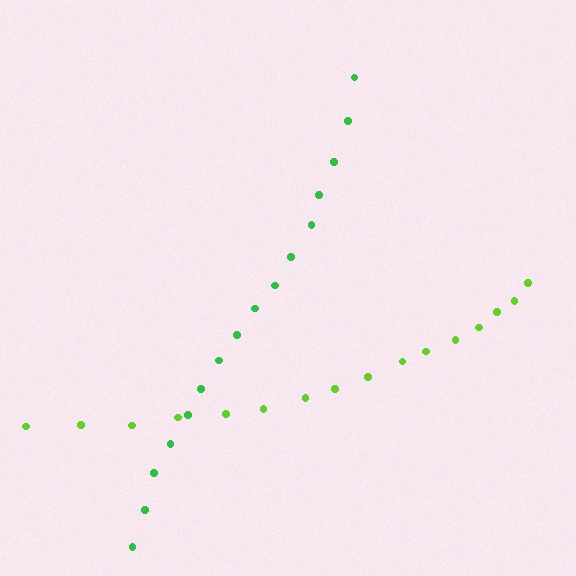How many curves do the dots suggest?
There are 2 distinct paths.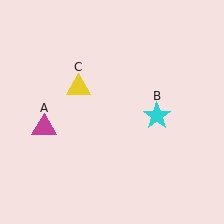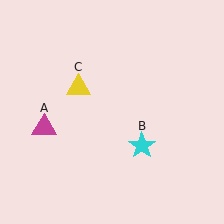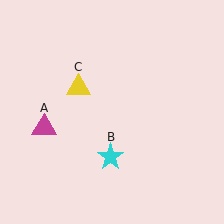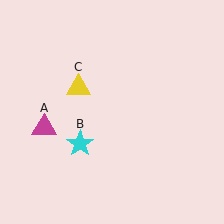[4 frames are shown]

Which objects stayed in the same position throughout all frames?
Magenta triangle (object A) and yellow triangle (object C) remained stationary.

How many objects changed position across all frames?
1 object changed position: cyan star (object B).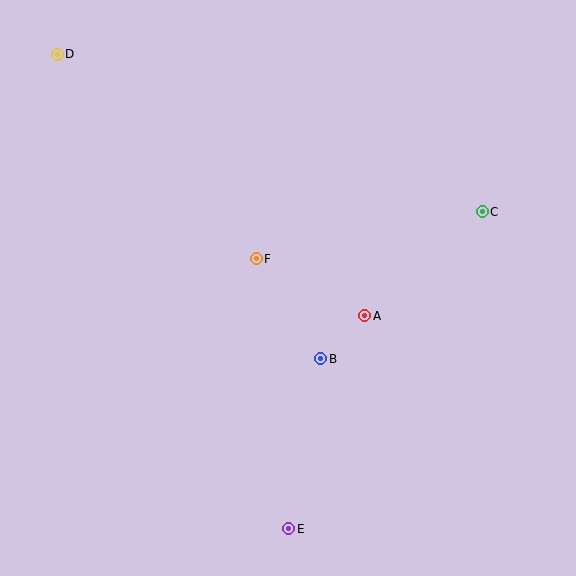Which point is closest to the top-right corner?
Point C is closest to the top-right corner.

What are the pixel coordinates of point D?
Point D is at (57, 54).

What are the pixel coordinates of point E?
Point E is at (289, 529).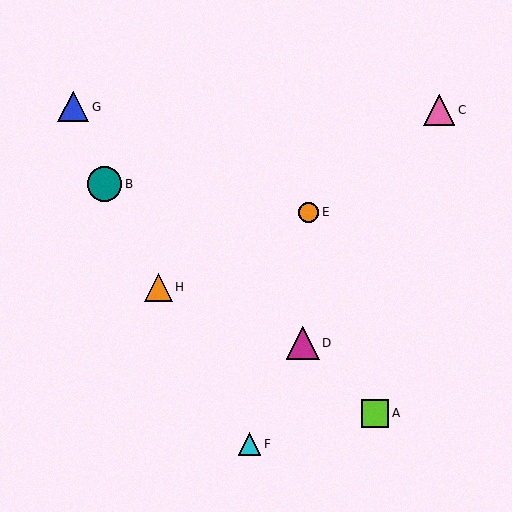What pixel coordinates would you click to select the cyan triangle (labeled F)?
Click at (250, 444) to select the cyan triangle F.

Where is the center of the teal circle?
The center of the teal circle is at (104, 184).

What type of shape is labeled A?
Shape A is a lime square.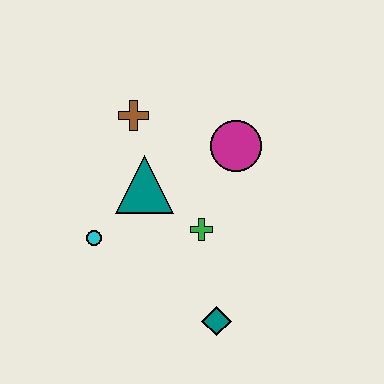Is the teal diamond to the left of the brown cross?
No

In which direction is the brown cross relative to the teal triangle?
The brown cross is above the teal triangle.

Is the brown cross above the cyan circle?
Yes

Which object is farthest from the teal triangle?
The teal diamond is farthest from the teal triangle.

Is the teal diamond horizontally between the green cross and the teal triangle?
No